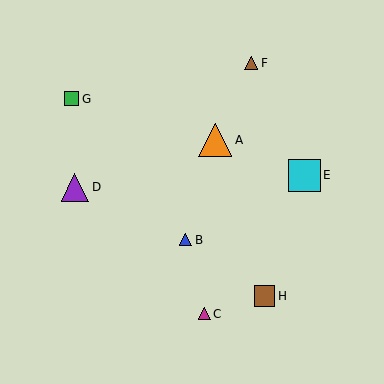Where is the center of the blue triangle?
The center of the blue triangle is at (185, 240).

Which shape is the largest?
The orange triangle (labeled A) is the largest.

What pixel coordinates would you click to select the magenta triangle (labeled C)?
Click at (204, 314) to select the magenta triangle C.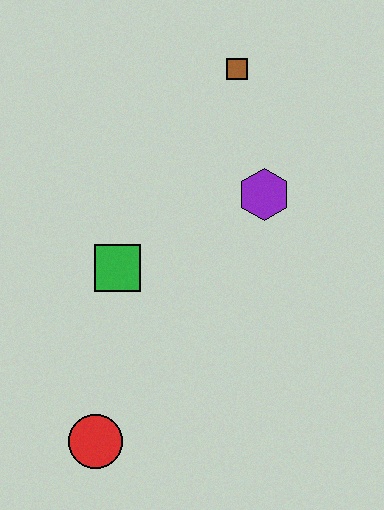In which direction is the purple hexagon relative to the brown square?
The purple hexagon is below the brown square.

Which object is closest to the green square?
The purple hexagon is closest to the green square.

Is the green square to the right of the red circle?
Yes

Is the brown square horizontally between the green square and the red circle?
No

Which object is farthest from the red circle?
The brown square is farthest from the red circle.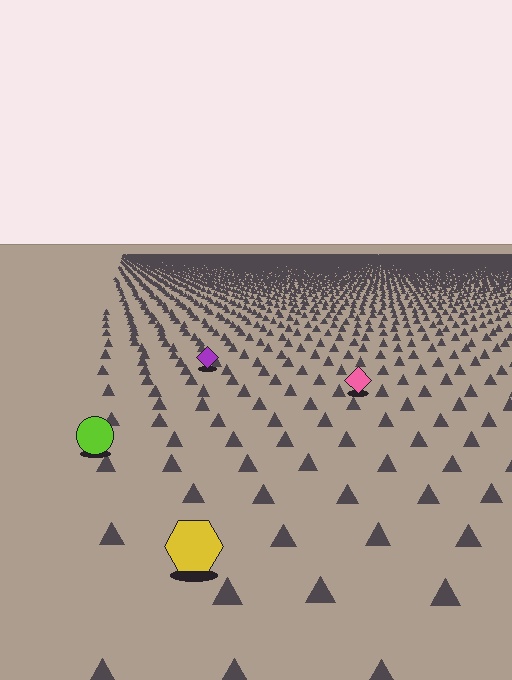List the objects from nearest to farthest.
From nearest to farthest: the yellow hexagon, the lime circle, the pink diamond, the purple diamond.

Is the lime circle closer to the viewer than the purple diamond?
Yes. The lime circle is closer — you can tell from the texture gradient: the ground texture is coarser near it.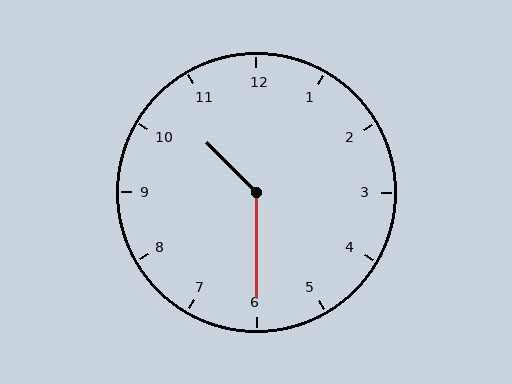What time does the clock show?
10:30.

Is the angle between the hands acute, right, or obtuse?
It is obtuse.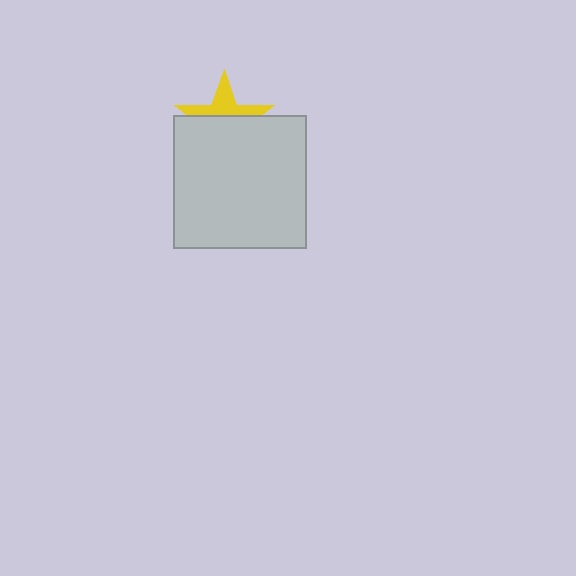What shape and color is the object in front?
The object in front is a light gray square.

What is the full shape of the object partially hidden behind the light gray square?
The partially hidden object is a yellow star.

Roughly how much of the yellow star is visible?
A small part of it is visible (roughly 41%).